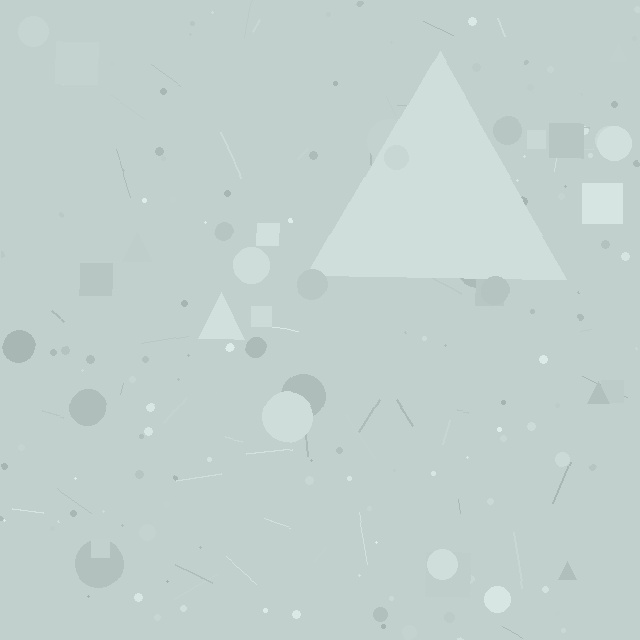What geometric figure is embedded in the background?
A triangle is embedded in the background.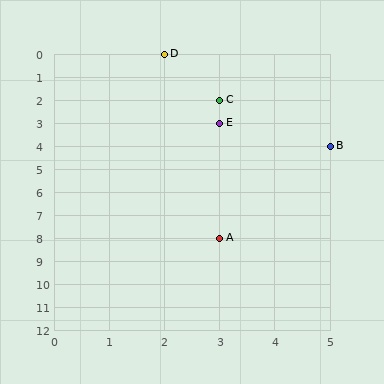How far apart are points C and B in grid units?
Points C and B are 2 columns and 2 rows apart (about 2.8 grid units diagonally).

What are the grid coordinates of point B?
Point B is at grid coordinates (5, 4).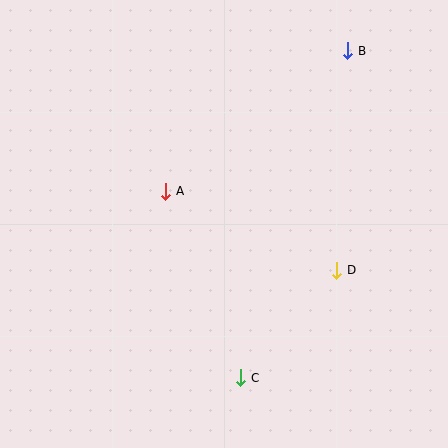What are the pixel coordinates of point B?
Point B is at (348, 51).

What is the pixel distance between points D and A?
The distance between D and A is 189 pixels.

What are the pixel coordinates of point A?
Point A is at (166, 191).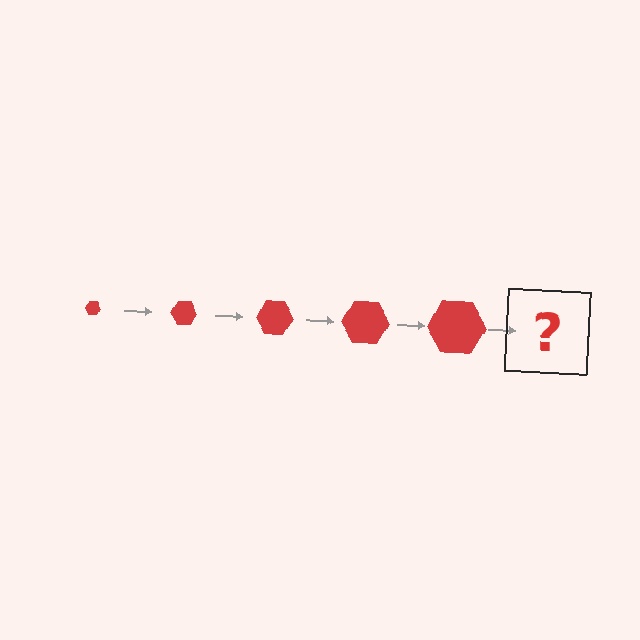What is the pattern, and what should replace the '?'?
The pattern is that the hexagon gets progressively larger each step. The '?' should be a red hexagon, larger than the previous one.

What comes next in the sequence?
The next element should be a red hexagon, larger than the previous one.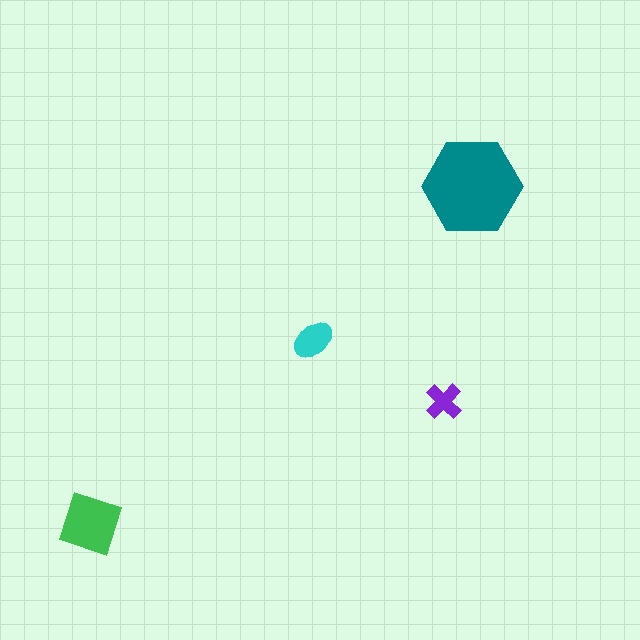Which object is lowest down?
The green square is bottommost.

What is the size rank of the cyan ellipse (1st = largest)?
3rd.